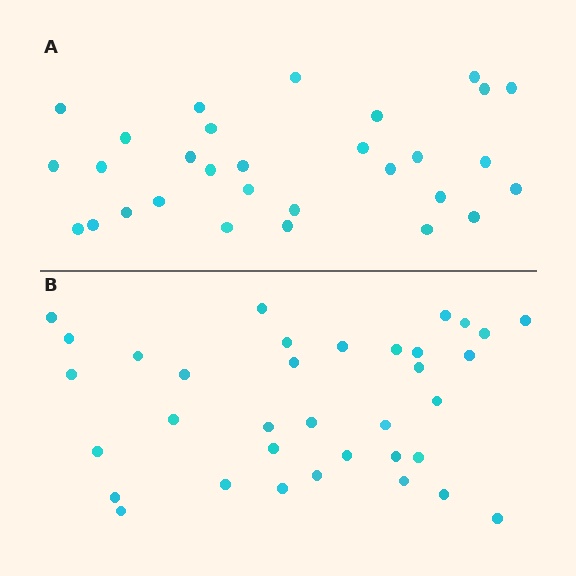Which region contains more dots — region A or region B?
Region B (the bottom region) has more dots.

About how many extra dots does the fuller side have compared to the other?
Region B has about 5 more dots than region A.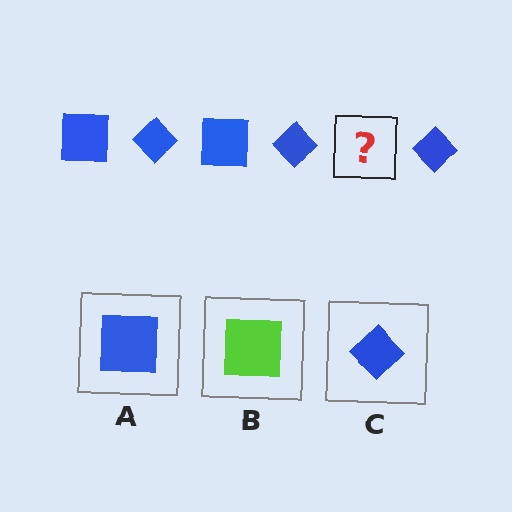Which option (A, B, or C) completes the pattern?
A.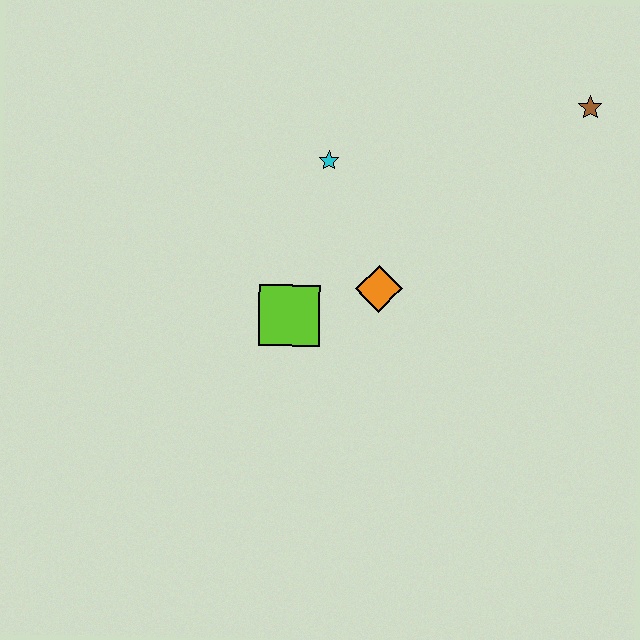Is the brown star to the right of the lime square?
Yes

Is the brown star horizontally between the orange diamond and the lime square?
No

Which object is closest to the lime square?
The orange diamond is closest to the lime square.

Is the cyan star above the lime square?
Yes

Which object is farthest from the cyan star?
The brown star is farthest from the cyan star.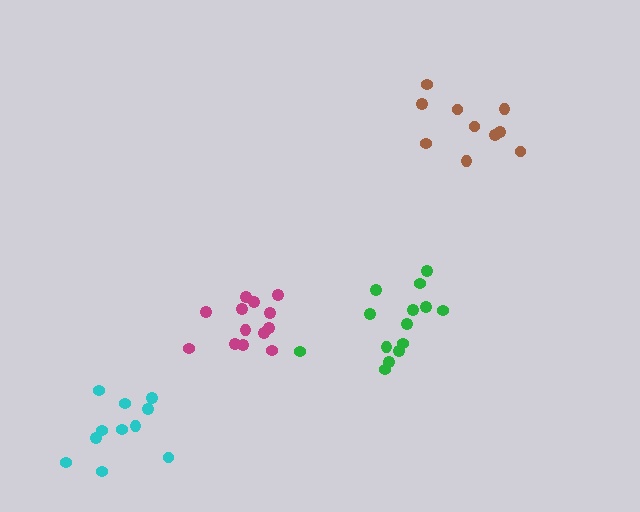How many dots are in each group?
Group 1: 11 dots, Group 2: 14 dots, Group 3: 10 dots, Group 4: 13 dots (48 total).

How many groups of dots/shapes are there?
There are 4 groups.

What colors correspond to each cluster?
The clusters are colored: cyan, green, brown, magenta.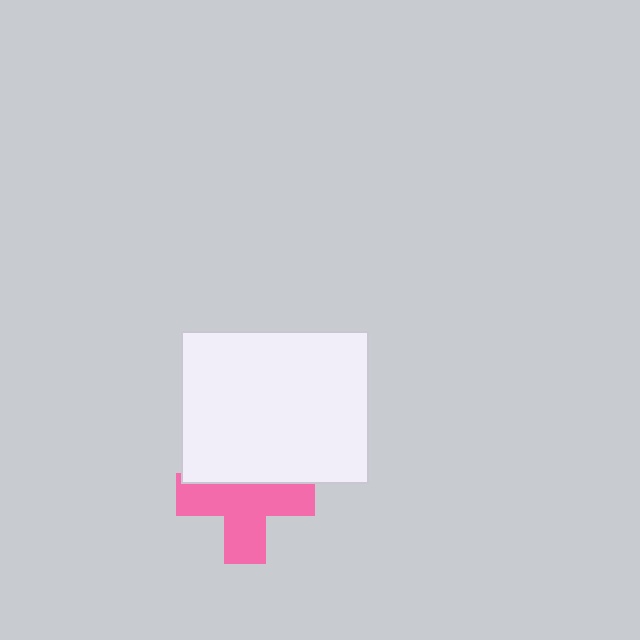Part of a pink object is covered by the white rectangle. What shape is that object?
It is a cross.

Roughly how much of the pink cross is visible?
Most of it is visible (roughly 66%).